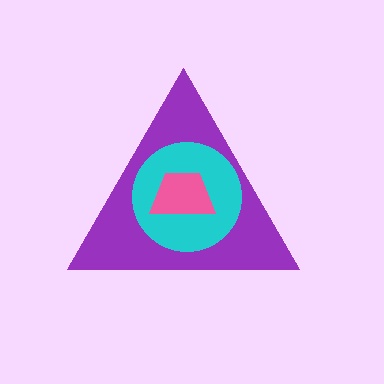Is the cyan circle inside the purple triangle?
Yes.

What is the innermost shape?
The pink trapezoid.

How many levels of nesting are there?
3.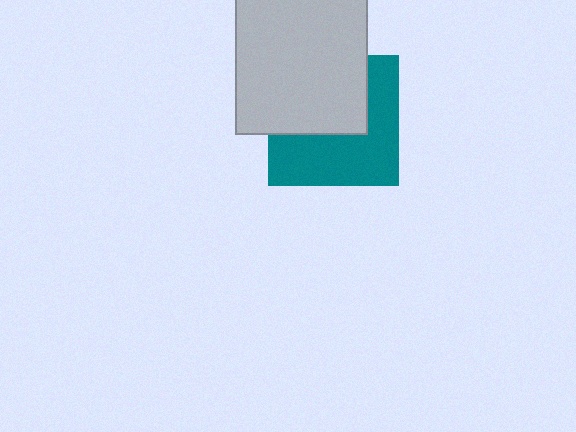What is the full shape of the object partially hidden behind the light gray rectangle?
The partially hidden object is a teal square.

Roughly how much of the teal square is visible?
About half of it is visible (roughly 53%).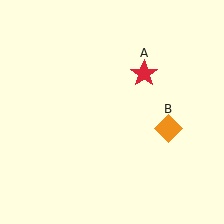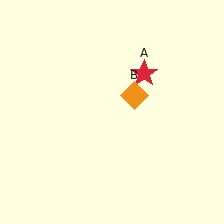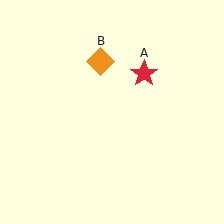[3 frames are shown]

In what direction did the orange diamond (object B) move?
The orange diamond (object B) moved up and to the left.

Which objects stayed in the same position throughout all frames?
Red star (object A) remained stationary.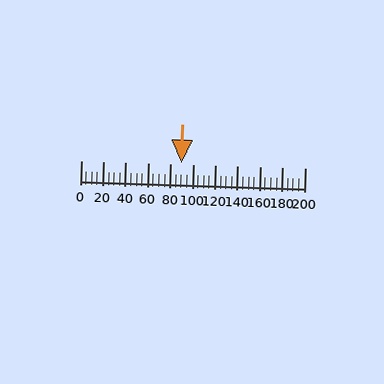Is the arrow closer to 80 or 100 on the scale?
The arrow is closer to 80.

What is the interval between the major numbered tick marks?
The major tick marks are spaced 20 units apart.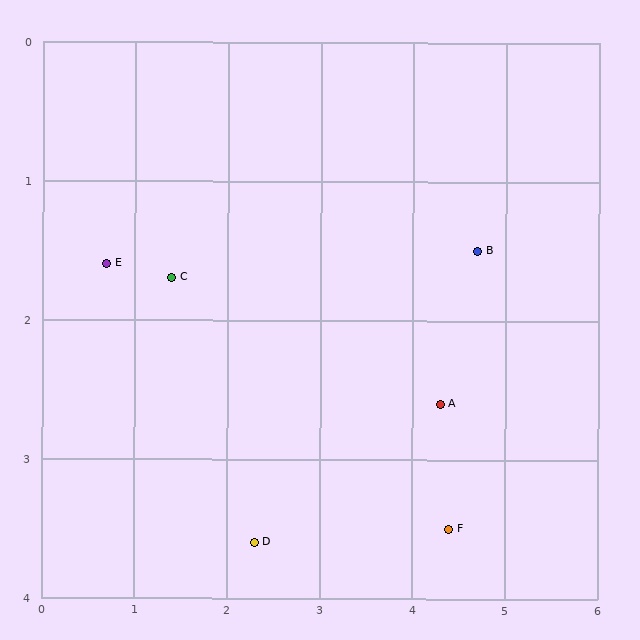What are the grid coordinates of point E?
Point E is at approximately (0.7, 1.6).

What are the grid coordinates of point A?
Point A is at approximately (4.3, 2.6).